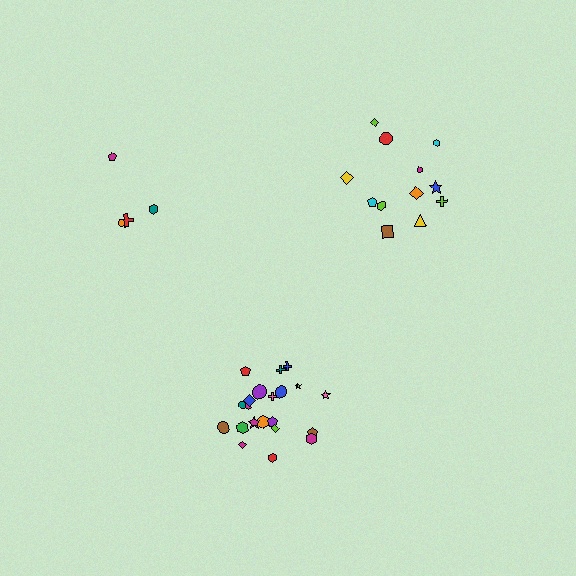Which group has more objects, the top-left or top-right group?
The top-right group.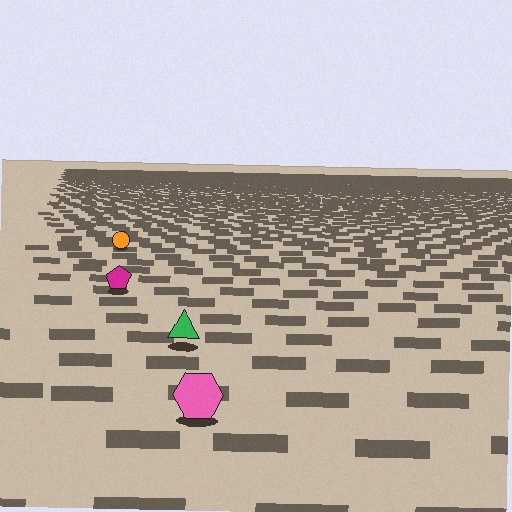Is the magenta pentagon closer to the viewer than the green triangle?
No. The green triangle is closer — you can tell from the texture gradient: the ground texture is coarser near it.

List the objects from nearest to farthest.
From nearest to farthest: the pink hexagon, the green triangle, the magenta pentagon, the orange circle.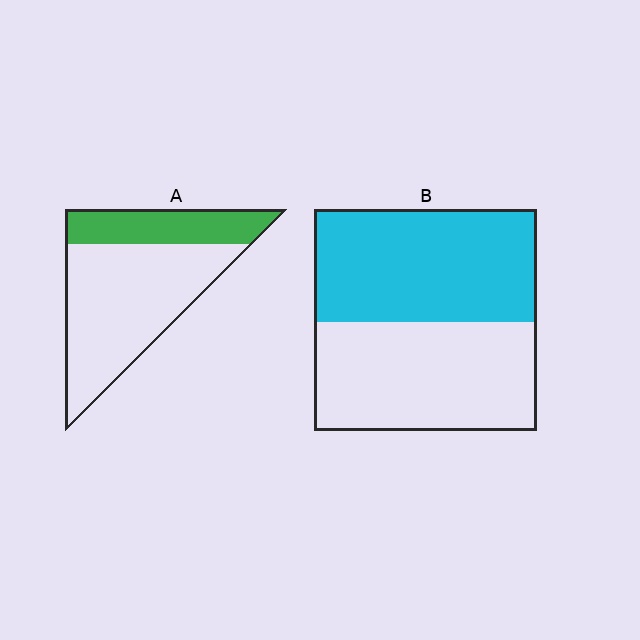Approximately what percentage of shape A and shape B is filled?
A is approximately 30% and B is approximately 50%.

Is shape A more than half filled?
No.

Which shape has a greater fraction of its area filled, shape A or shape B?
Shape B.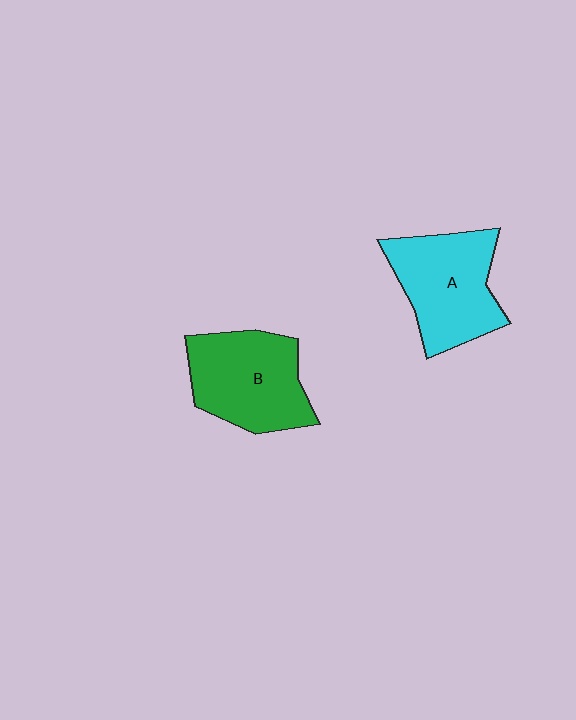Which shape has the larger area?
Shape A (cyan).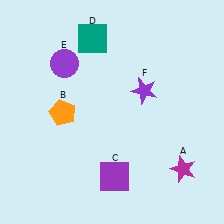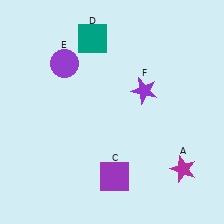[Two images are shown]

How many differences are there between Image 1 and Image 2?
There is 1 difference between the two images.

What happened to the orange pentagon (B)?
The orange pentagon (B) was removed in Image 2. It was in the bottom-left area of Image 1.